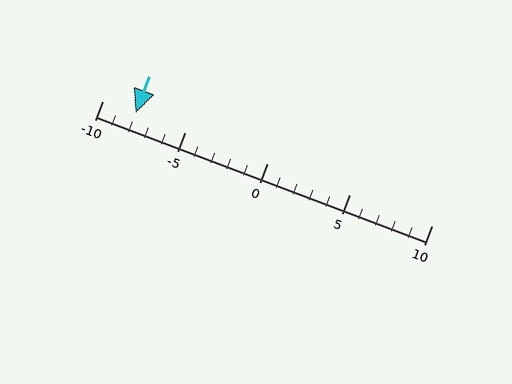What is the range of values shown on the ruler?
The ruler shows values from -10 to 10.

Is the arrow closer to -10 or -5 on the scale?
The arrow is closer to -10.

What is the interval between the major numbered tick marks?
The major tick marks are spaced 5 units apart.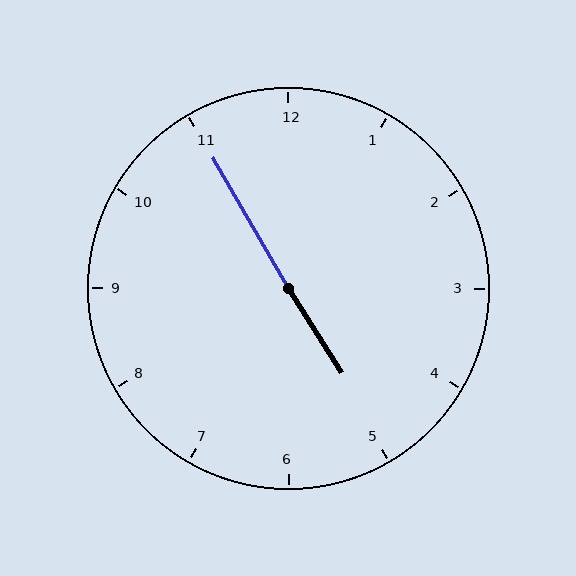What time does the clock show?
4:55.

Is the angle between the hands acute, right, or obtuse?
It is obtuse.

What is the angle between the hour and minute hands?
Approximately 178 degrees.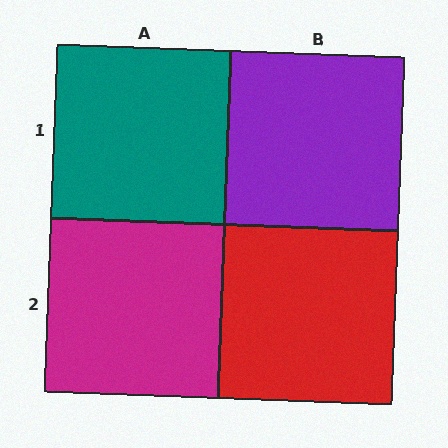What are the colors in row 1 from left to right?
Teal, purple.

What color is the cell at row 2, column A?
Magenta.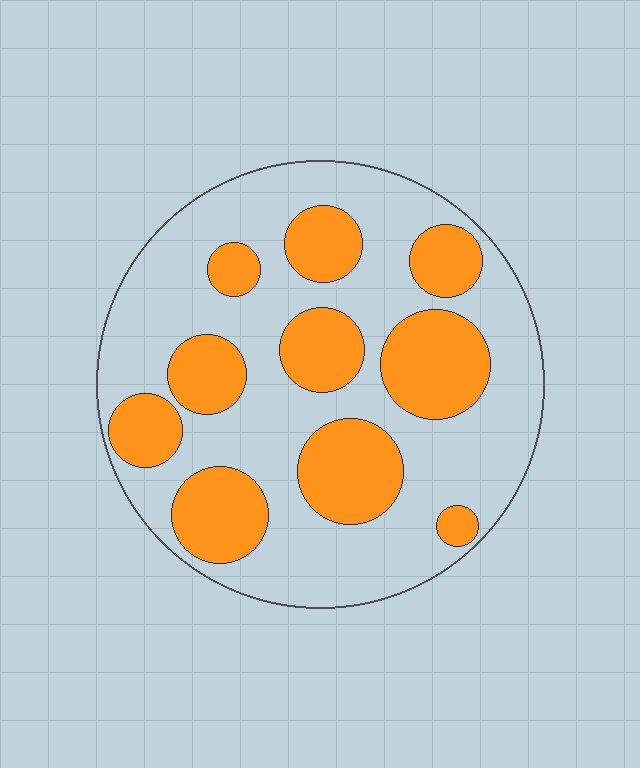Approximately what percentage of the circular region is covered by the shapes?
Approximately 35%.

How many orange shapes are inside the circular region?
10.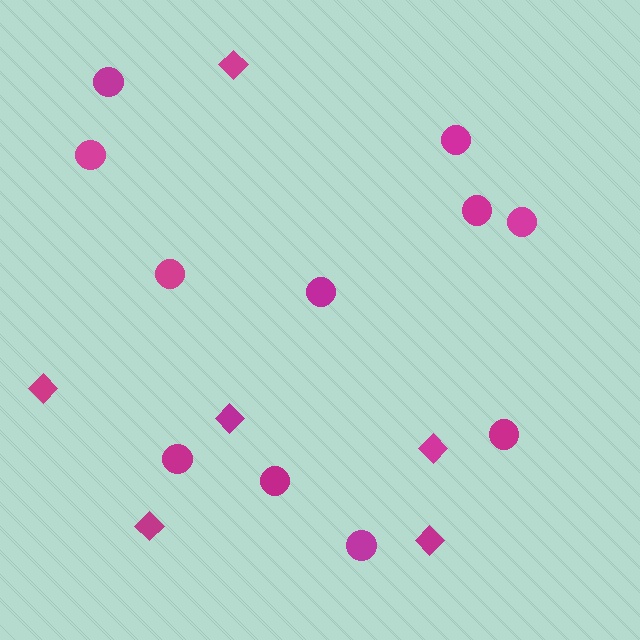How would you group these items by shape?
There are 2 groups: one group of circles (11) and one group of diamonds (6).